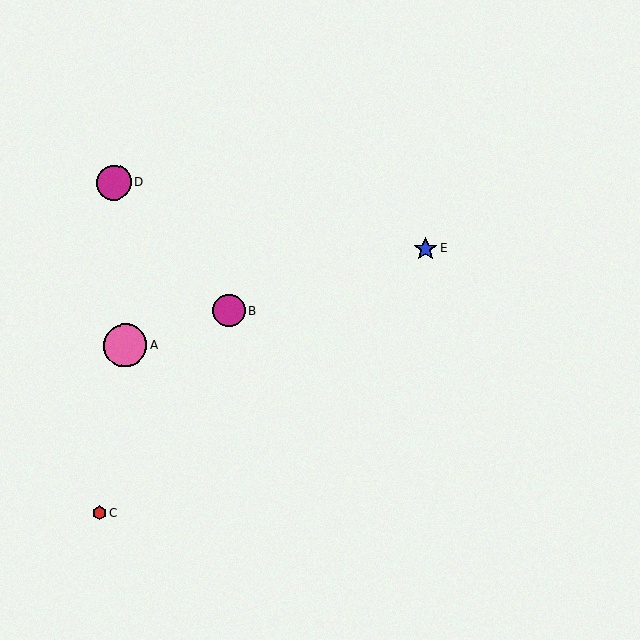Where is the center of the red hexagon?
The center of the red hexagon is at (100, 513).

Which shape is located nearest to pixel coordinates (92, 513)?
The red hexagon (labeled C) at (100, 513) is nearest to that location.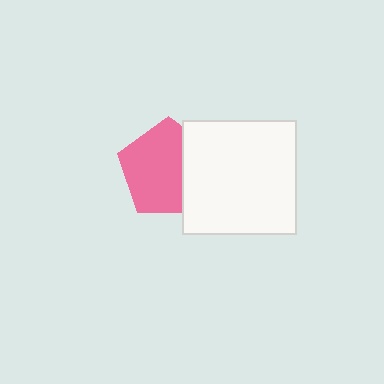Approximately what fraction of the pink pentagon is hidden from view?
Roughly 33% of the pink pentagon is hidden behind the white square.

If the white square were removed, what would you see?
You would see the complete pink pentagon.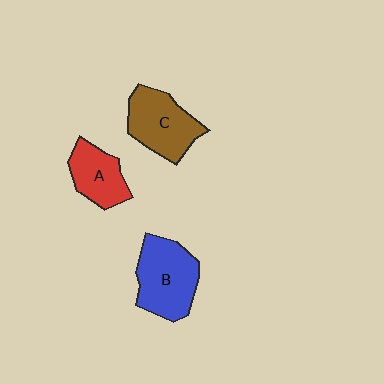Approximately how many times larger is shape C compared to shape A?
Approximately 1.3 times.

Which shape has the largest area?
Shape B (blue).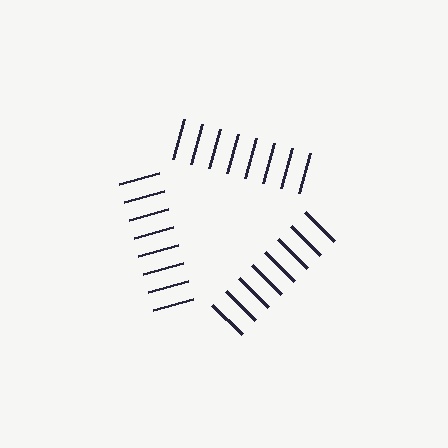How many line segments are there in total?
24 — 8 along each of the 3 edges.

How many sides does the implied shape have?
3 sides — the line-ends trace a triangle.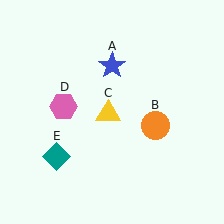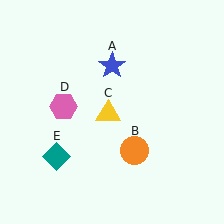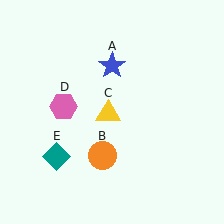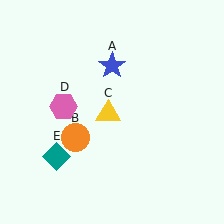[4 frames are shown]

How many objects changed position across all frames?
1 object changed position: orange circle (object B).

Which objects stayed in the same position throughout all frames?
Blue star (object A) and yellow triangle (object C) and pink hexagon (object D) and teal diamond (object E) remained stationary.